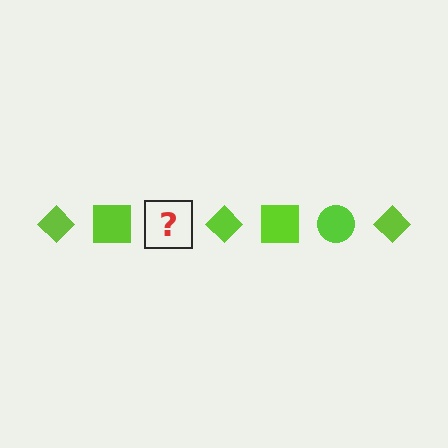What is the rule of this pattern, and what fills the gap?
The rule is that the pattern cycles through diamond, square, circle shapes in lime. The gap should be filled with a lime circle.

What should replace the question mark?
The question mark should be replaced with a lime circle.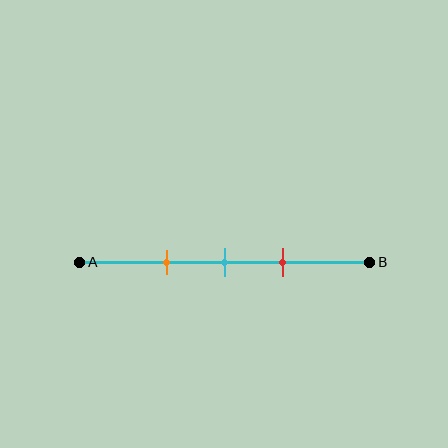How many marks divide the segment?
There are 3 marks dividing the segment.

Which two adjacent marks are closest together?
The cyan and red marks are the closest adjacent pair.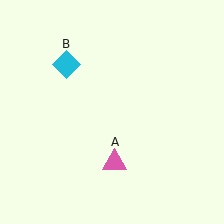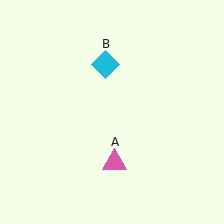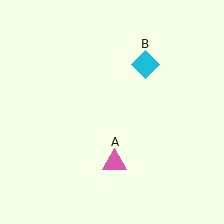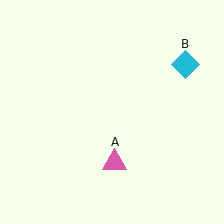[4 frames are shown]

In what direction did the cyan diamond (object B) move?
The cyan diamond (object B) moved right.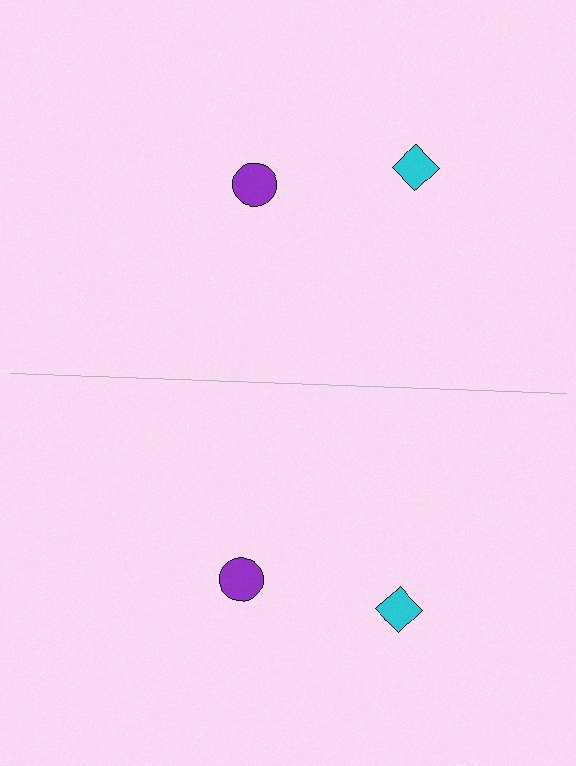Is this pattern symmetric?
Yes, this pattern has bilateral (reflection) symmetry.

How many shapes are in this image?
There are 4 shapes in this image.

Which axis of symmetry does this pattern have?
The pattern has a horizontal axis of symmetry running through the center of the image.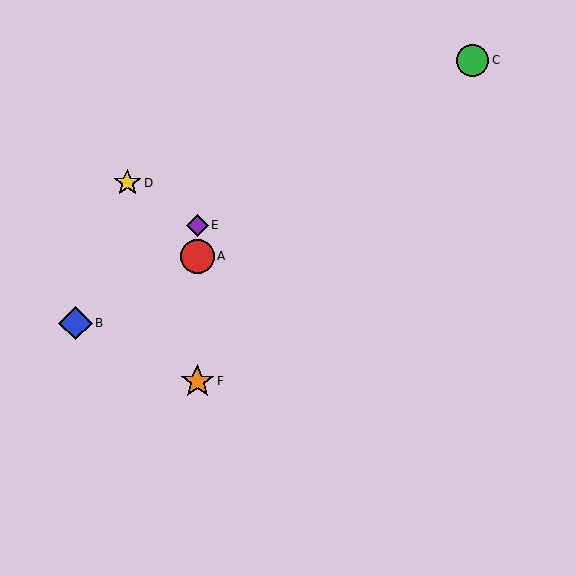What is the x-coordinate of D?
Object D is at x≈127.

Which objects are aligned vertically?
Objects A, E, F are aligned vertically.